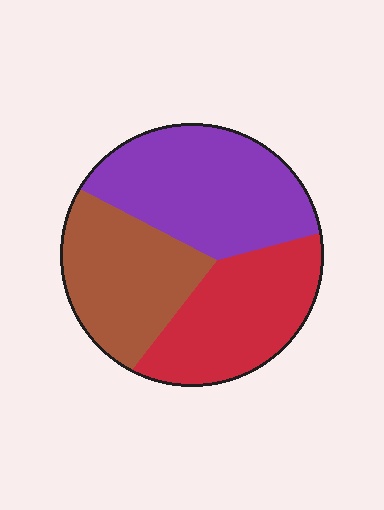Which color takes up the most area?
Purple, at roughly 40%.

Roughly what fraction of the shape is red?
Red covers 31% of the shape.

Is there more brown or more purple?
Purple.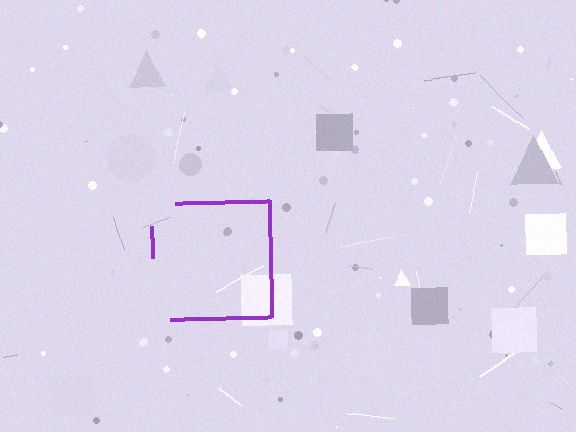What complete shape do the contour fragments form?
The contour fragments form a square.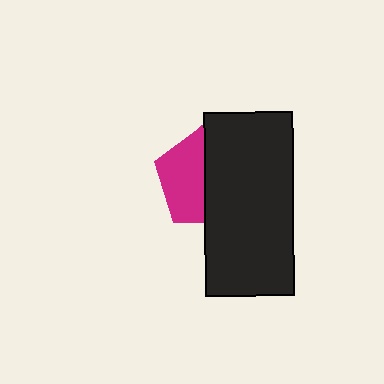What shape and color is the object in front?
The object in front is a black rectangle.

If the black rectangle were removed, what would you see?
You would see the complete magenta pentagon.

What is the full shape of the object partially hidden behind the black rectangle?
The partially hidden object is a magenta pentagon.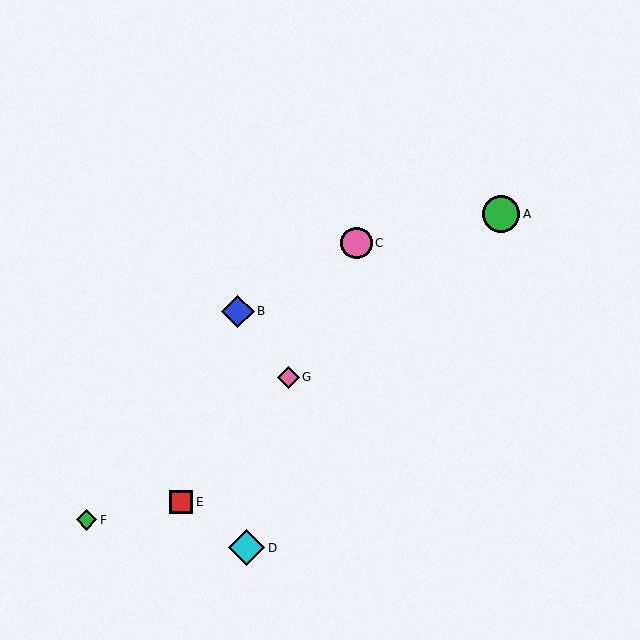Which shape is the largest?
The green circle (labeled A) is the largest.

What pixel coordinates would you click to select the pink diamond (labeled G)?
Click at (288, 377) to select the pink diamond G.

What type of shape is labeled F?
Shape F is a green diamond.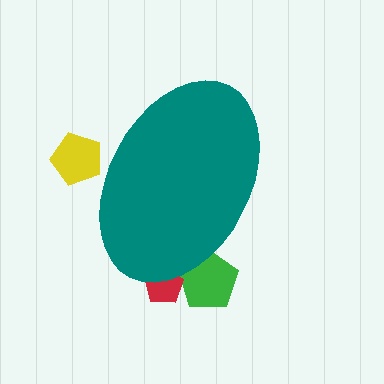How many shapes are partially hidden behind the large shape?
3 shapes are partially hidden.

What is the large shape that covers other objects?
A teal ellipse.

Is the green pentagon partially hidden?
Yes, the green pentagon is partially hidden behind the teal ellipse.